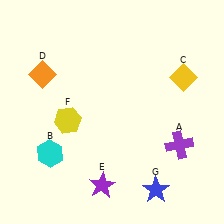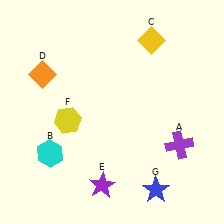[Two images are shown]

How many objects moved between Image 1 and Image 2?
1 object moved between the two images.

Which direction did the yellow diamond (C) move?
The yellow diamond (C) moved up.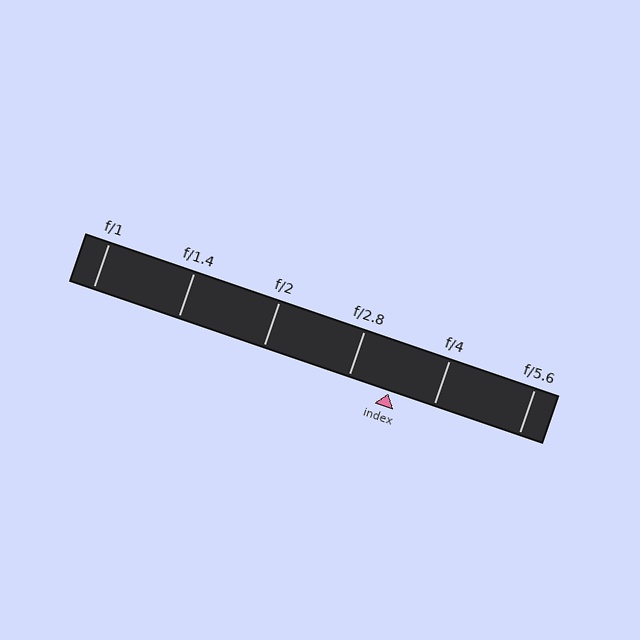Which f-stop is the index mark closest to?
The index mark is closest to f/2.8.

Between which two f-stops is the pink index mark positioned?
The index mark is between f/2.8 and f/4.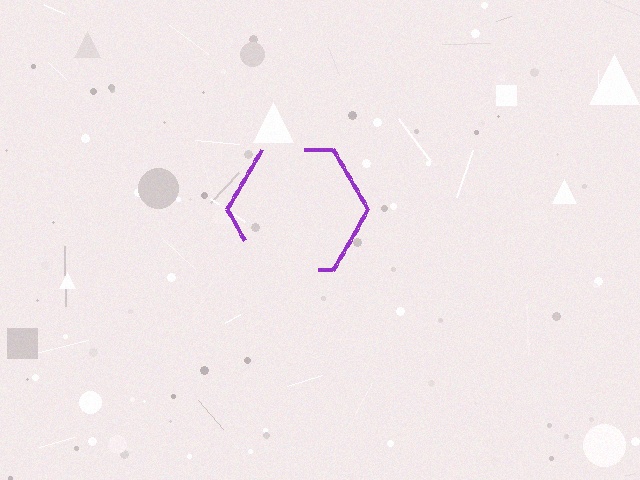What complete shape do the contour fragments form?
The contour fragments form a hexagon.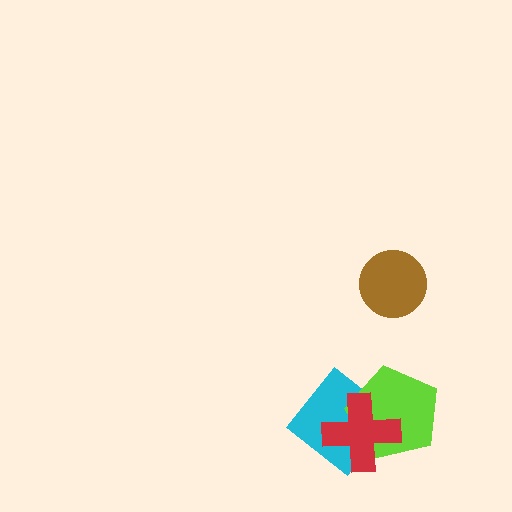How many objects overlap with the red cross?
2 objects overlap with the red cross.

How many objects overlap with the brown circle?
0 objects overlap with the brown circle.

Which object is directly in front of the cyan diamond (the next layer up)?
The lime pentagon is directly in front of the cyan diamond.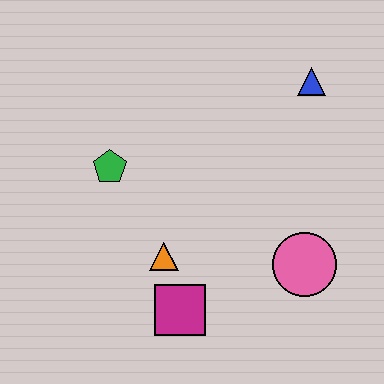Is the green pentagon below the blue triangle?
Yes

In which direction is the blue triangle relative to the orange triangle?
The blue triangle is above the orange triangle.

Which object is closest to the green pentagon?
The orange triangle is closest to the green pentagon.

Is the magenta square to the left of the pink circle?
Yes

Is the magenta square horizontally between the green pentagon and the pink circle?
Yes